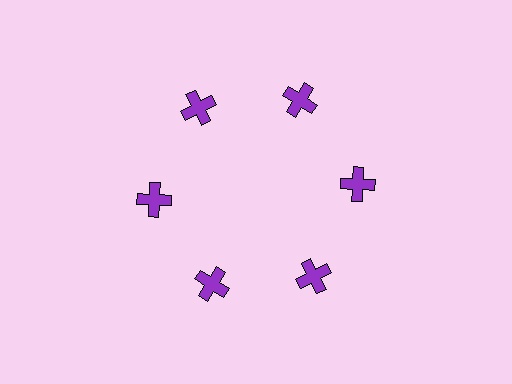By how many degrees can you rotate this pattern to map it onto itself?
The pattern maps onto itself every 60 degrees of rotation.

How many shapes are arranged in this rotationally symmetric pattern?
There are 6 shapes, arranged in 6 groups of 1.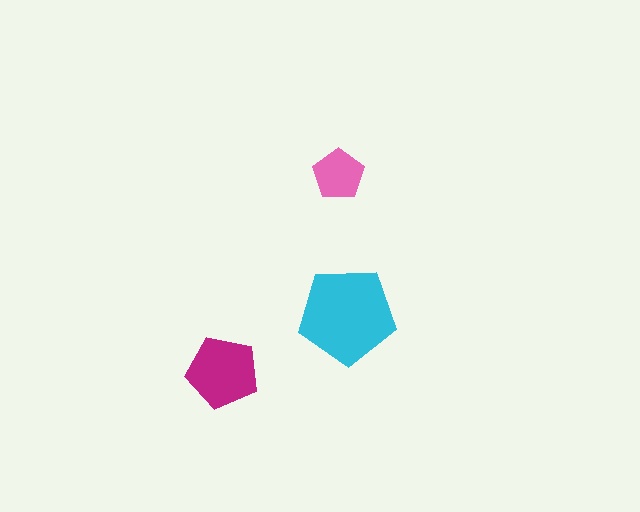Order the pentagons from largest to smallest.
the cyan one, the magenta one, the pink one.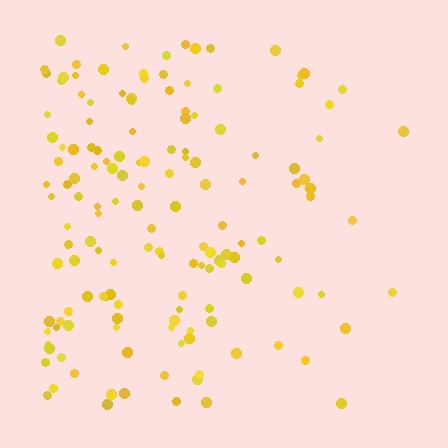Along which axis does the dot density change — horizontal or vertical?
Horizontal.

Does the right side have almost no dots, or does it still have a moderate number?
Still a moderate number, just noticeably fewer than the left.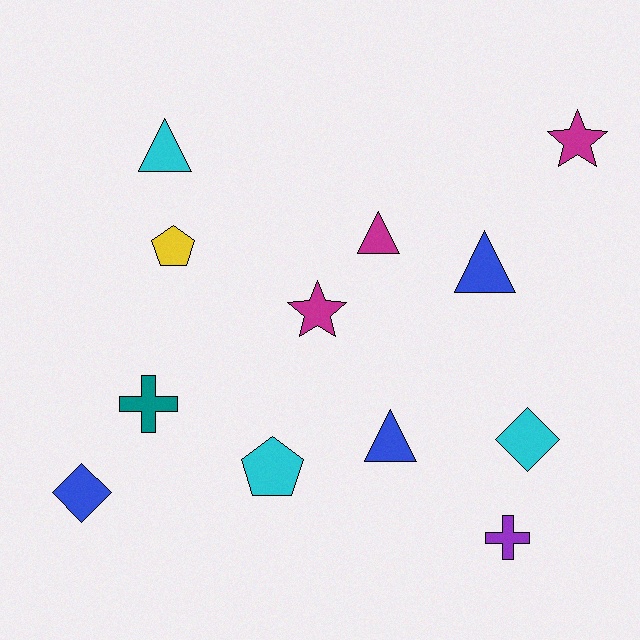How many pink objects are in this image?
There are no pink objects.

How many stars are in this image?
There are 2 stars.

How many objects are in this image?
There are 12 objects.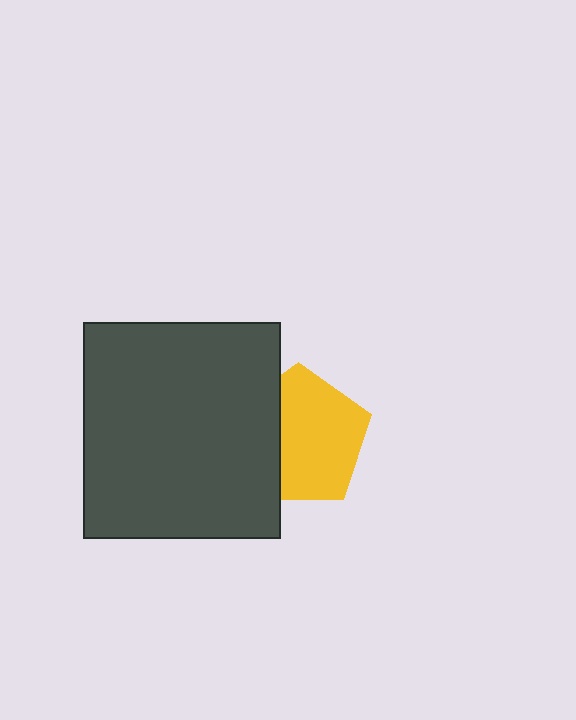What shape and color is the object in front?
The object in front is a dark gray rectangle.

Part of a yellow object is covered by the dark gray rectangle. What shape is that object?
It is a pentagon.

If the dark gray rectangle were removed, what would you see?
You would see the complete yellow pentagon.